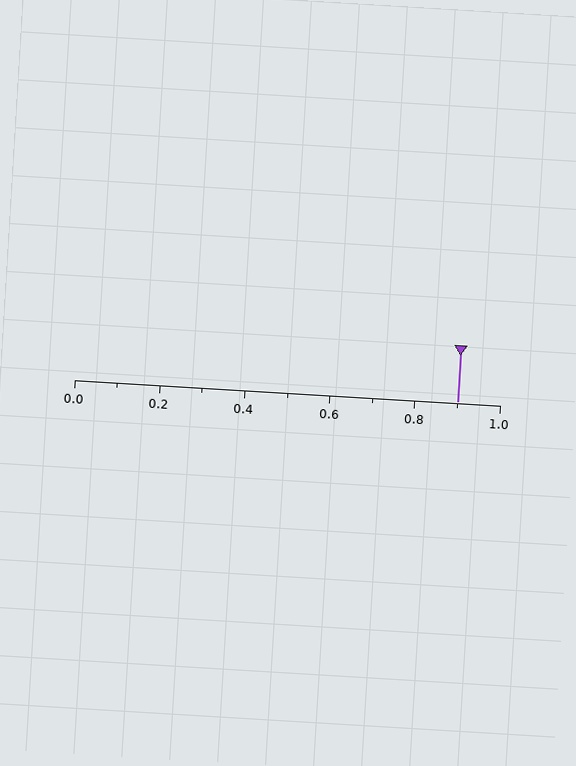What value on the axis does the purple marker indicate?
The marker indicates approximately 0.9.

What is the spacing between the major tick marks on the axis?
The major ticks are spaced 0.2 apart.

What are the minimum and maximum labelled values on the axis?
The axis runs from 0.0 to 1.0.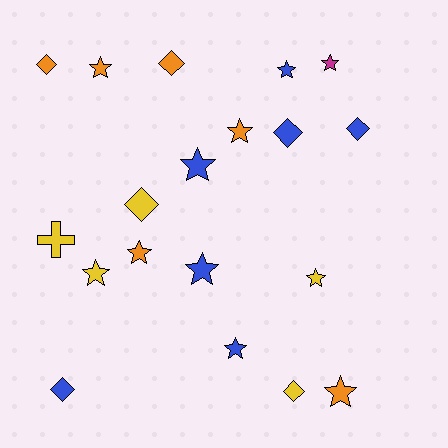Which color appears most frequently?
Blue, with 7 objects.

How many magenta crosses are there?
There are no magenta crosses.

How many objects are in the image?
There are 19 objects.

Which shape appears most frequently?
Star, with 11 objects.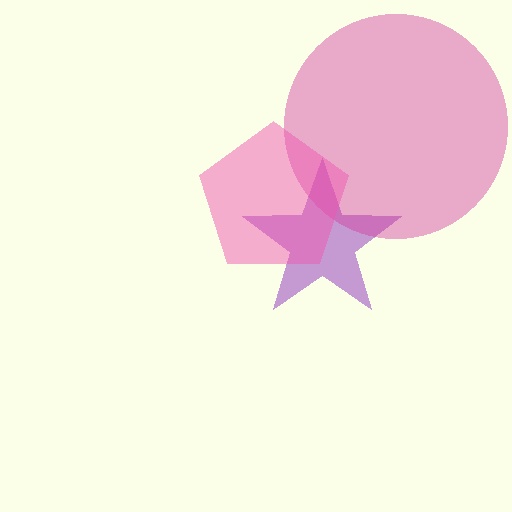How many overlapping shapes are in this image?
There are 3 overlapping shapes in the image.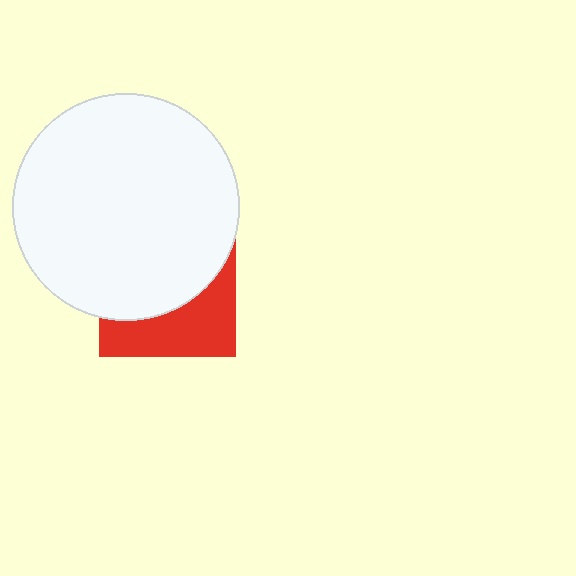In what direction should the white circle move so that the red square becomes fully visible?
The white circle should move up. That is the shortest direction to clear the overlap and leave the red square fully visible.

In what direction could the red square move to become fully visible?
The red square could move down. That would shift it out from behind the white circle entirely.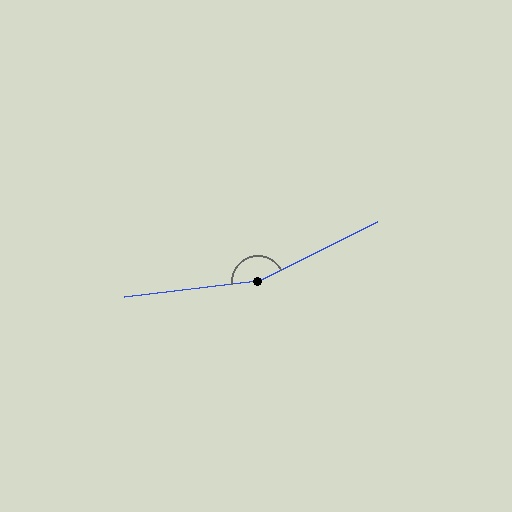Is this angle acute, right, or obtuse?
It is obtuse.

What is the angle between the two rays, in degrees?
Approximately 160 degrees.